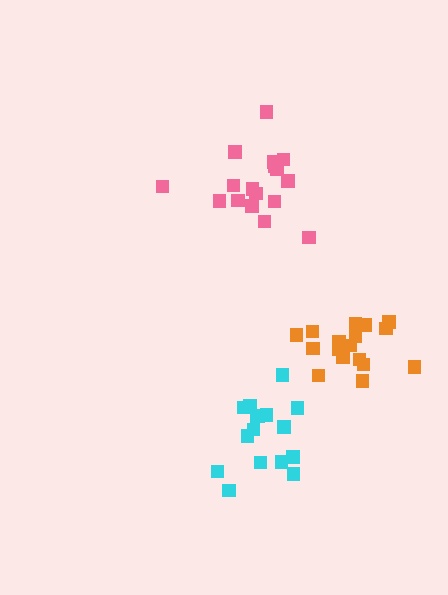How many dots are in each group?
Group 1: 17 dots, Group 2: 16 dots, Group 3: 17 dots (50 total).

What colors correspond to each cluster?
The clusters are colored: pink, cyan, orange.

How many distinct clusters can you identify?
There are 3 distinct clusters.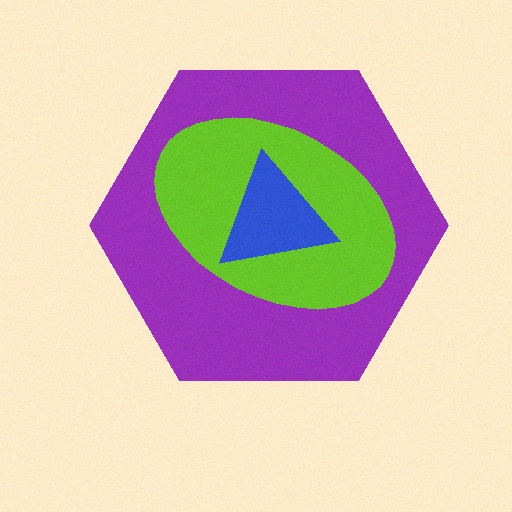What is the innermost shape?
The blue triangle.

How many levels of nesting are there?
3.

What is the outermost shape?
The purple hexagon.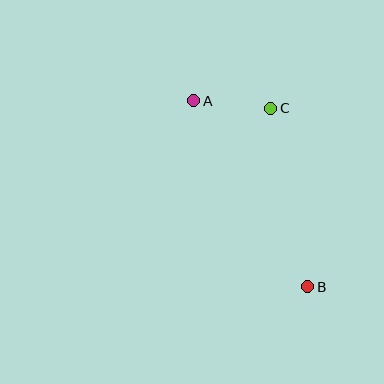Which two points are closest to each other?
Points A and C are closest to each other.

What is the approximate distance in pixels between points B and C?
The distance between B and C is approximately 182 pixels.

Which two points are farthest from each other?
Points A and B are farthest from each other.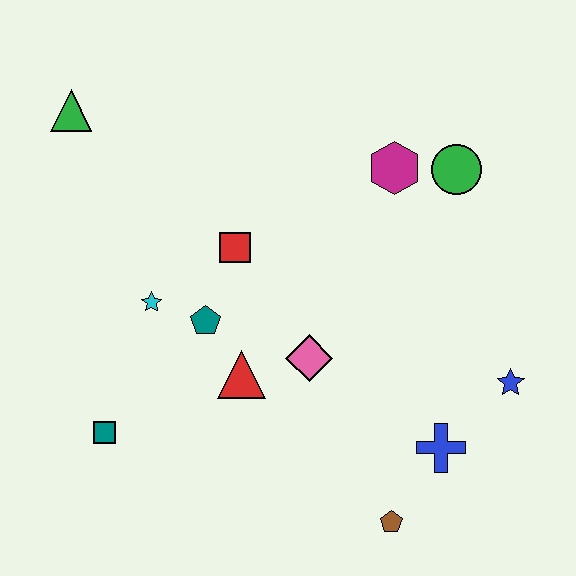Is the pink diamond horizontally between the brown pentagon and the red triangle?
Yes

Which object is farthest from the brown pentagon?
The green triangle is farthest from the brown pentagon.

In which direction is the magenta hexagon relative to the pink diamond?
The magenta hexagon is above the pink diamond.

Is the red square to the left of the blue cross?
Yes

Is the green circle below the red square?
No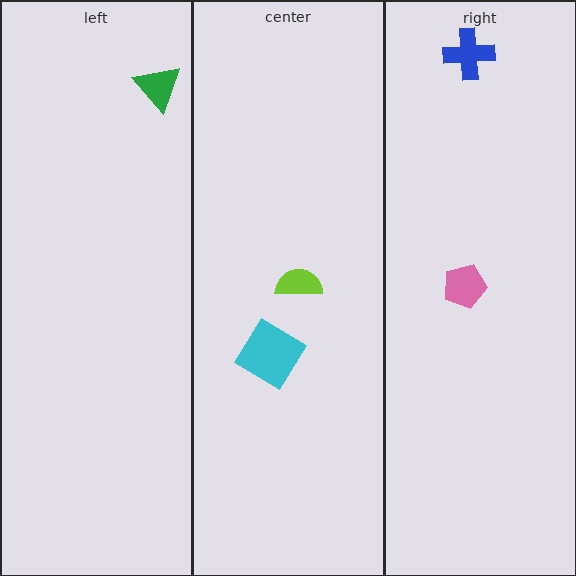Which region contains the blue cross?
The right region.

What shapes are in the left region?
The green triangle.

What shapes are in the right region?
The blue cross, the pink pentagon.